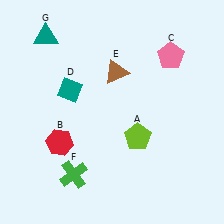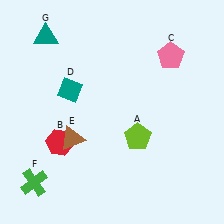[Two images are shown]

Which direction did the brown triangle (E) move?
The brown triangle (E) moved down.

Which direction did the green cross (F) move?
The green cross (F) moved left.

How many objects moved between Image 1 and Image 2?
2 objects moved between the two images.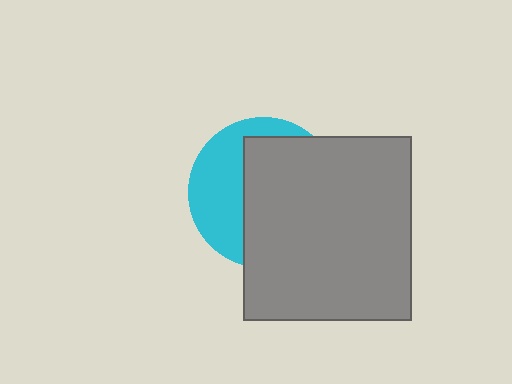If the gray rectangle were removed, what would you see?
You would see the complete cyan circle.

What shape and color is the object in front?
The object in front is a gray rectangle.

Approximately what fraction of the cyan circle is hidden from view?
Roughly 61% of the cyan circle is hidden behind the gray rectangle.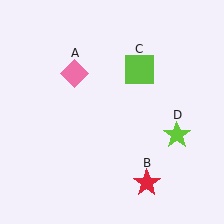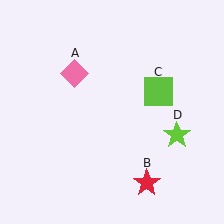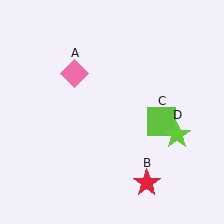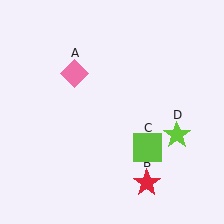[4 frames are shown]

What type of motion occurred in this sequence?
The lime square (object C) rotated clockwise around the center of the scene.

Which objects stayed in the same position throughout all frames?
Pink diamond (object A) and red star (object B) and lime star (object D) remained stationary.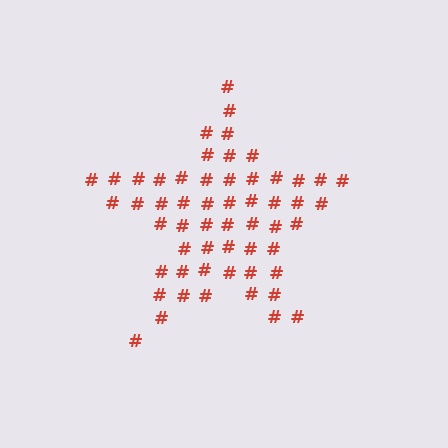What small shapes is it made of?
It is made of small hash symbols.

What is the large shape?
The large shape is a star.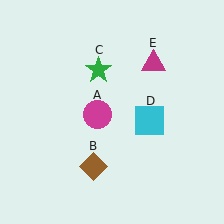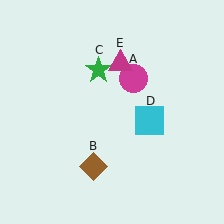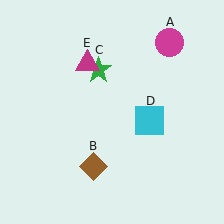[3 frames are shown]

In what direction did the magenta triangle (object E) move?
The magenta triangle (object E) moved left.